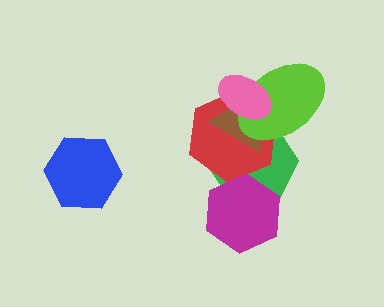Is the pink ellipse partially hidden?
No, no other shape covers it.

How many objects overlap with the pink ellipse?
4 objects overlap with the pink ellipse.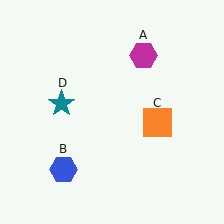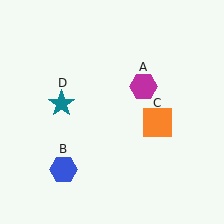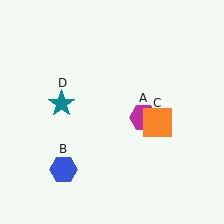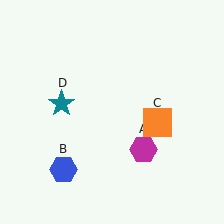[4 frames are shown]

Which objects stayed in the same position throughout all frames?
Blue hexagon (object B) and orange square (object C) and teal star (object D) remained stationary.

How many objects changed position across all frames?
1 object changed position: magenta hexagon (object A).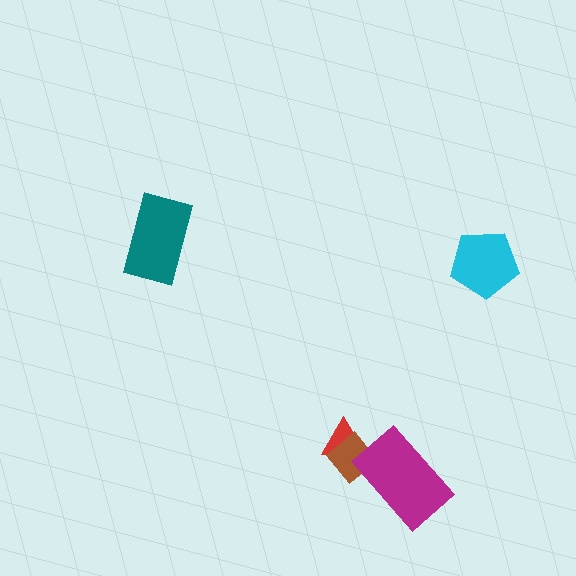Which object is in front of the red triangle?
The brown diamond is in front of the red triangle.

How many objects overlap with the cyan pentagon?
0 objects overlap with the cyan pentagon.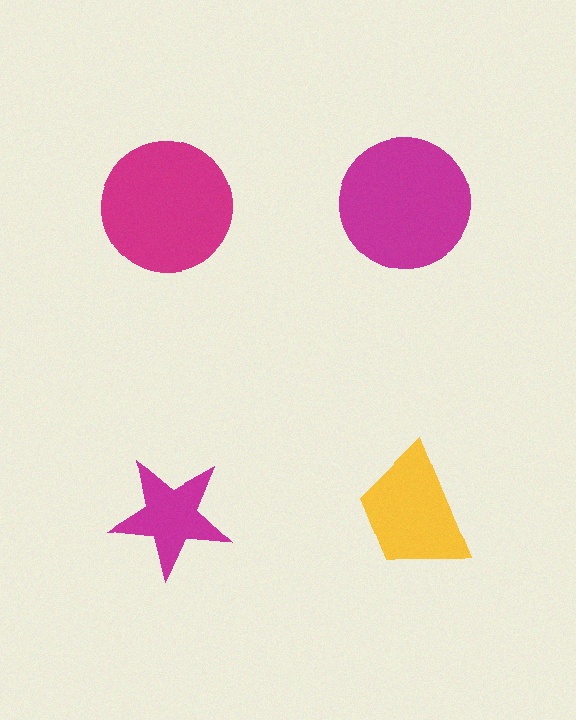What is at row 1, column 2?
A magenta circle.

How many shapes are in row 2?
2 shapes.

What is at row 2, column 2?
A yellow trapezoid.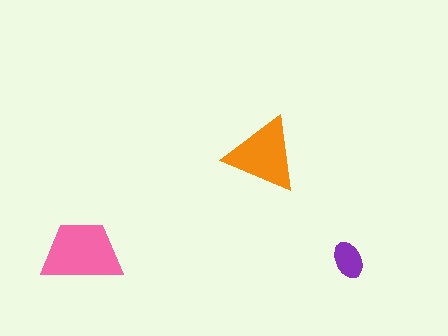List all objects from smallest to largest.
The purple ellipse, the orange triangle, the pink trapezoid.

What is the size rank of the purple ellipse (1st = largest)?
3rd.